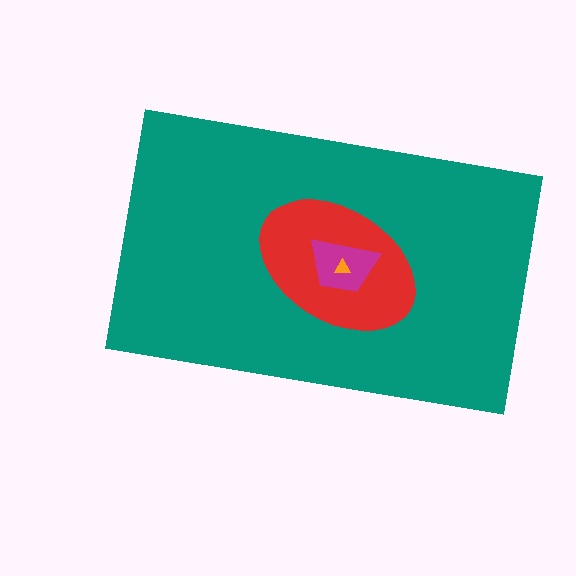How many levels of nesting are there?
4.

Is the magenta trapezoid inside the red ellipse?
Yes.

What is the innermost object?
The orange triangle.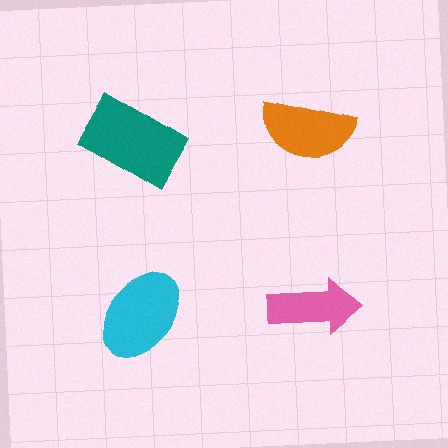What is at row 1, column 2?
An orange semicircle.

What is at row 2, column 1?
A cyan ellipse.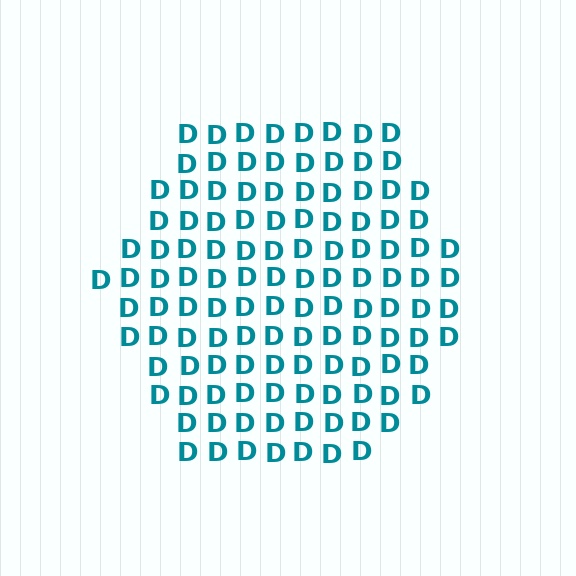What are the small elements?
The small elements are letter D's.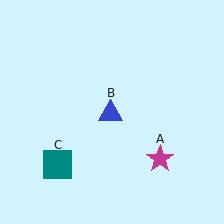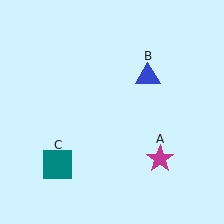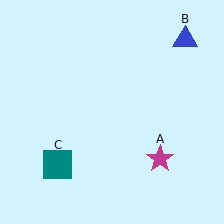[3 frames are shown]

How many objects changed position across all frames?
1 object changed position: blue triangle (object B).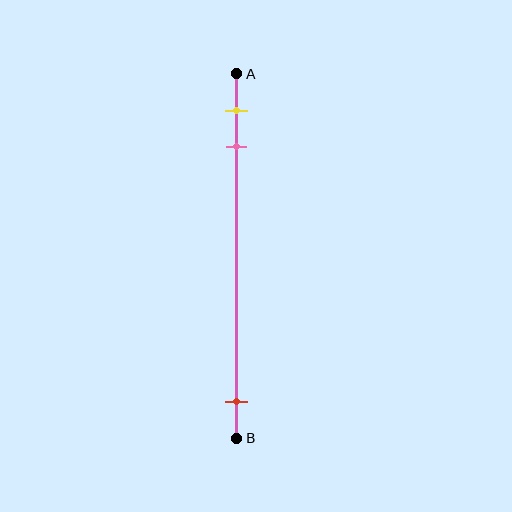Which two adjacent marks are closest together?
The yellow and pink marks are the closest adjacent pair.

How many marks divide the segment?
There are 3 marks dividing the segment.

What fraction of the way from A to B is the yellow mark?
The yellow mark is approximately 10% (0.1) of the way from A to B.